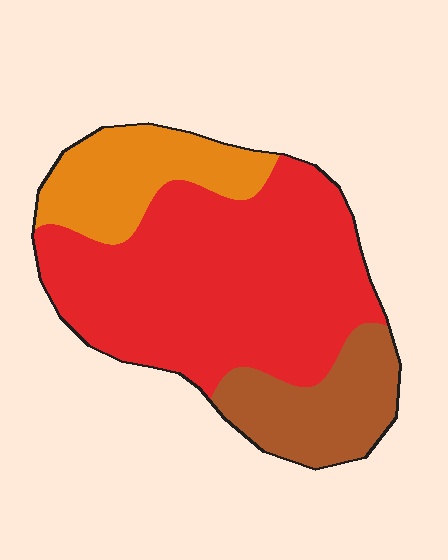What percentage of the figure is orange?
Orange takes up about one fifth (1/5) of the figure.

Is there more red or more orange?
Red.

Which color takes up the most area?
Red, at roughly 60%.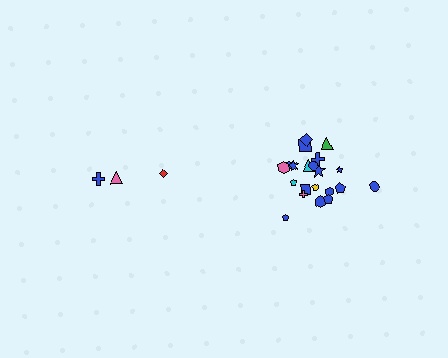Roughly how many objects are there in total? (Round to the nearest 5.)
Roughly 25 objects in total.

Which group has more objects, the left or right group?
The right group.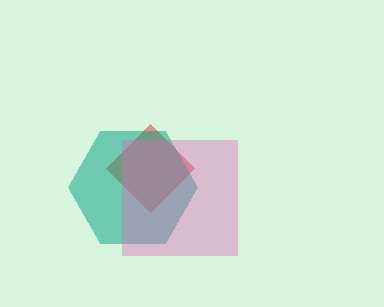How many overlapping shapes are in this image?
There are 3 overlapping shapes in the image.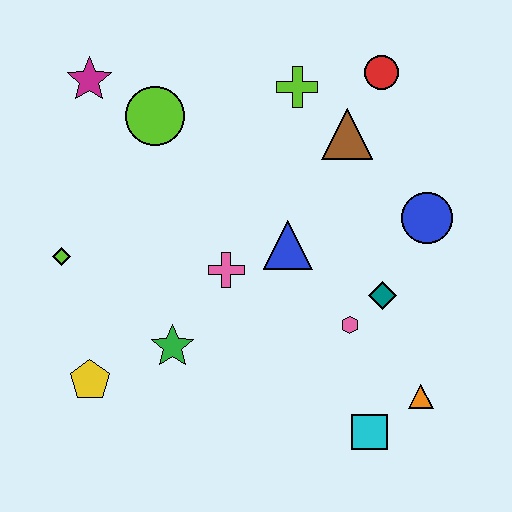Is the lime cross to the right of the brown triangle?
No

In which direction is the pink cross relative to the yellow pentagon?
The pink cross is to the right of the yellow pentagon.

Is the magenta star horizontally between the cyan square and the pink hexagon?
No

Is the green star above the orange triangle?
Yes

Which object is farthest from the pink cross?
The red circle is farthest from the pink cross.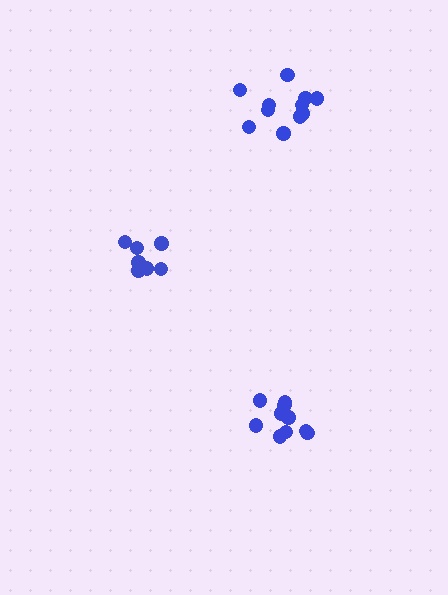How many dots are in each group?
Group 1: 10 dots, Group 2: 11 dots, Group 3: 7 dots (28 total).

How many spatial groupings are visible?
There are 3 spatial groupings.